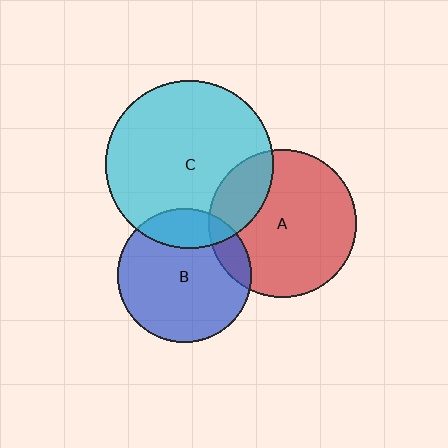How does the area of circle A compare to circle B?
Approximately 1.2 times.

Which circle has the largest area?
Circle C (cyan).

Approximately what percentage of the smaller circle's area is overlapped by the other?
Approximately 15%.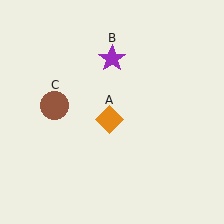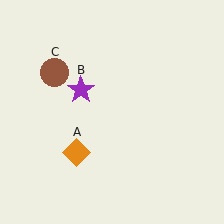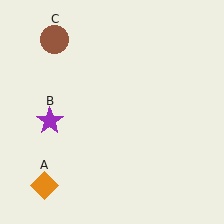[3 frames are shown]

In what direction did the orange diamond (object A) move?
The orange diamond (object A) moved down and to the left.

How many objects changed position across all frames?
3 objects changed position: orange diamond (object A), purple star (object B), brown circle (object C).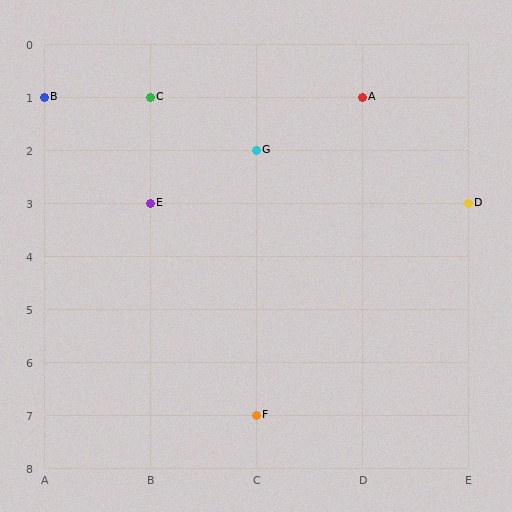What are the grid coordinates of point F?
Point F is at grid coordinates (C, 7).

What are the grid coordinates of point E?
Point E is at grid coordinates (B, 3).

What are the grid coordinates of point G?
Point G is at grid coordinates (C, 2).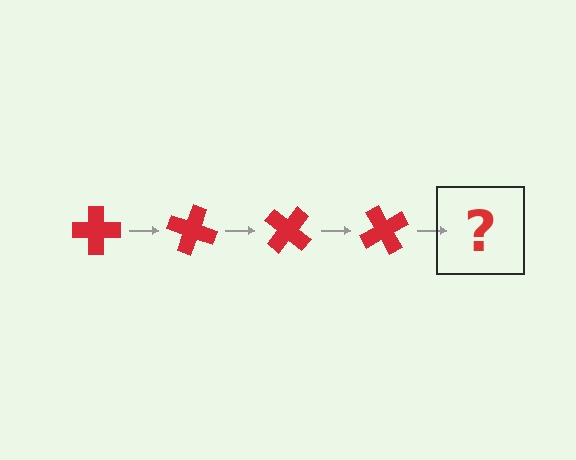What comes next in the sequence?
The next element should be a red cross rotated 80 degrees.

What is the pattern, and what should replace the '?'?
The pattern is that the cross rotates 20 degrees each step. The '?' should be a red cross rotated 80 degrees.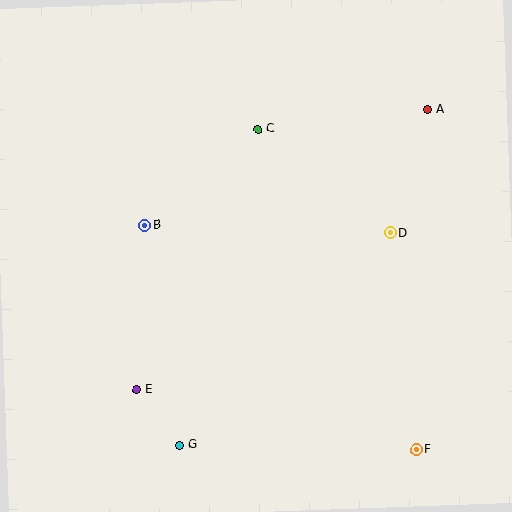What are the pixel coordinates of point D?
Point D is at (390, 233).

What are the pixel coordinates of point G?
Point G is at (179, 445).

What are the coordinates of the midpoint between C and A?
The midpoint between C and A is at (343, 119).